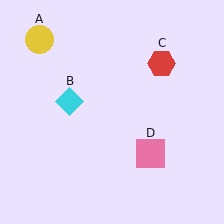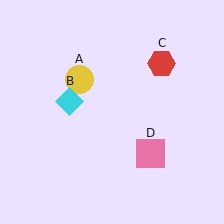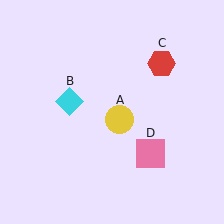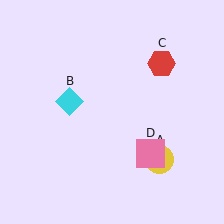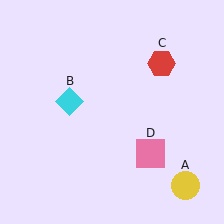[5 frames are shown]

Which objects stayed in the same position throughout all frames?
Cyan diamond (object B) and red hexagon (object C) and pink square (object D) remained stationary.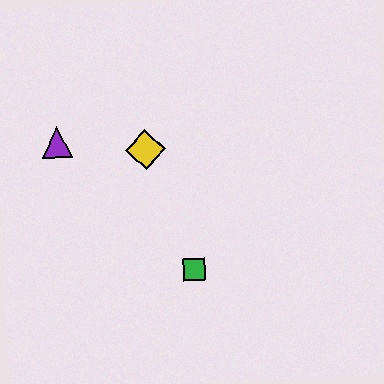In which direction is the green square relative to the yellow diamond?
The green square is below the yellow diamond.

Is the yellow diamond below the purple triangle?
Yes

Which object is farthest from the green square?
The purple triangle is farthest from the green square.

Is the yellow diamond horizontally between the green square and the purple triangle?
Yes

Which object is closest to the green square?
The yellow diamond is closest to the green square.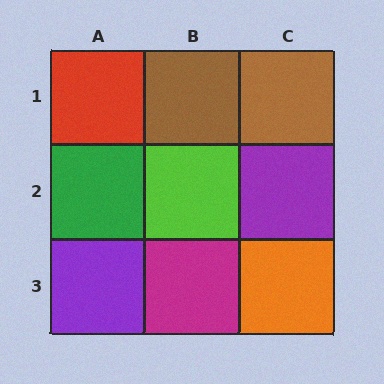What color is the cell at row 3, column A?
Purple.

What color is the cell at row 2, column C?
Purple.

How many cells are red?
1 cell is red.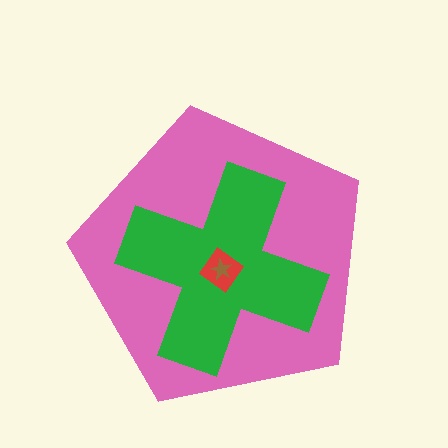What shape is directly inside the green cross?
The red diamond.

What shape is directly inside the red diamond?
The brown star.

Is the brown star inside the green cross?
Yes.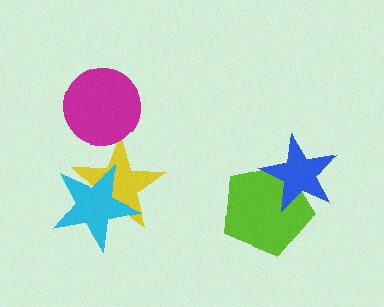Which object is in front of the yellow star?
The cyan star is in front of the yellow star.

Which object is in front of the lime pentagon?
The blue star is in front of the lime pentagon.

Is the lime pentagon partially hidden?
Yes, it is partially covered by another shape.